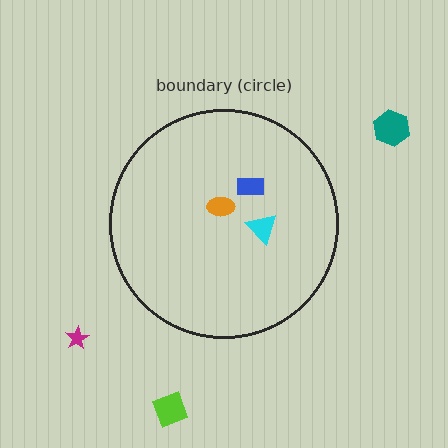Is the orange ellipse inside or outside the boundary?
Inside.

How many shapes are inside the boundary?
3 inside, 3 outside.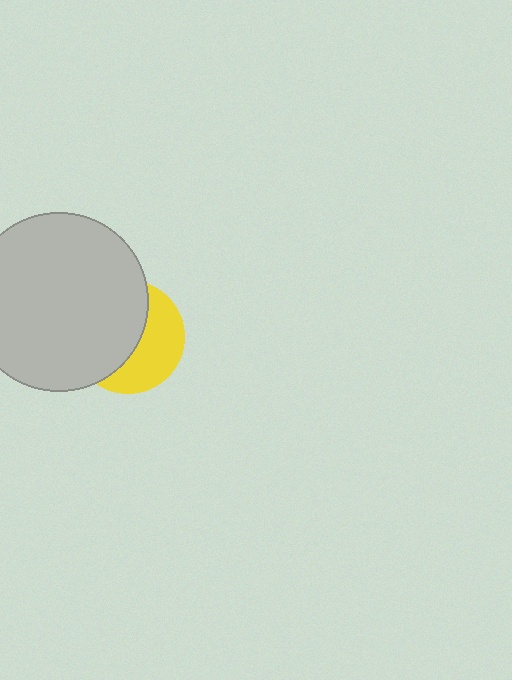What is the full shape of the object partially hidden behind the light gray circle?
The partially hidden object is a yellow circle.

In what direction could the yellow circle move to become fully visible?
The yellow circle could move right. That would shift it out from behind the light gray circle entirely.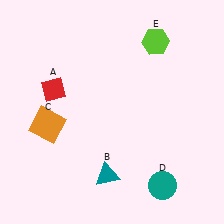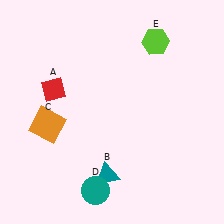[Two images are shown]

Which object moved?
The teal circle (D) moved left.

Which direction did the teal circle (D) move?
The teal circle (D) moved left.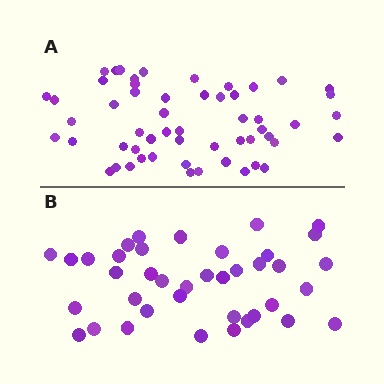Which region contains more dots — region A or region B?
Region A (the top region) has more dots.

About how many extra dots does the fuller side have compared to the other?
Region A has approximately 15 more dots than region B.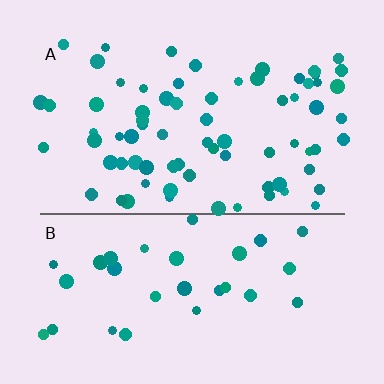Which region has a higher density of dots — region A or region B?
A (the top).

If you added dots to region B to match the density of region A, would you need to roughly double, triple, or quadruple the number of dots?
Approximately double.